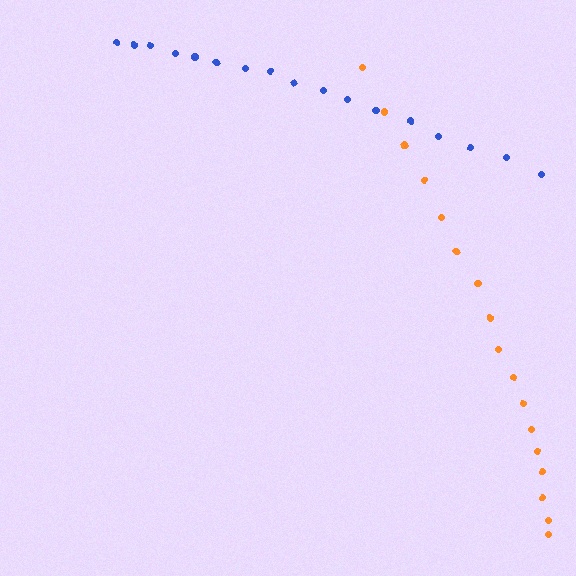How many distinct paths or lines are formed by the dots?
There are 2 distinct paths.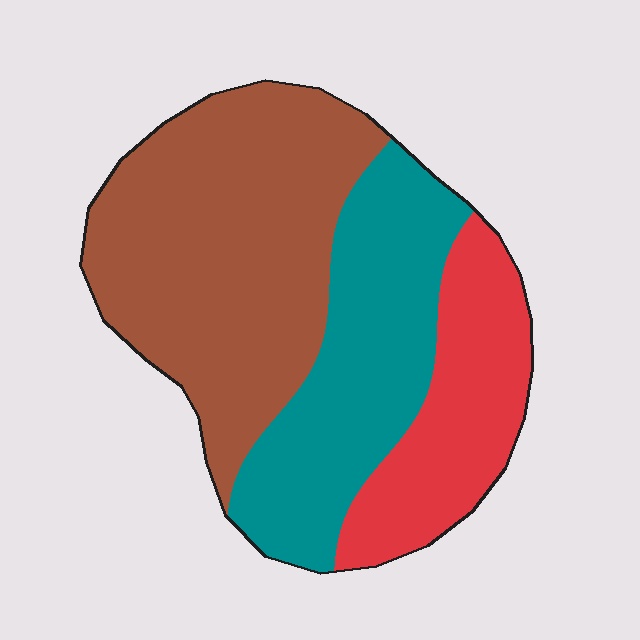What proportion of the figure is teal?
Teal covers roughly 30% of the figure.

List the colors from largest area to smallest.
From largest to smallest: brown, teal, red.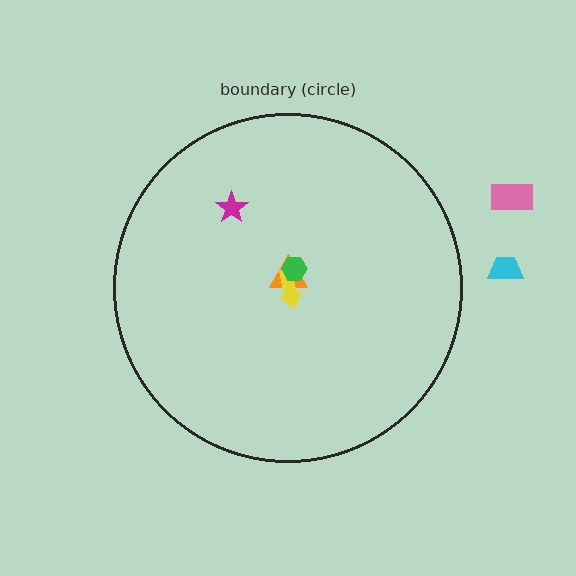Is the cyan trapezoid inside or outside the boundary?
Outside.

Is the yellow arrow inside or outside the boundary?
Inside.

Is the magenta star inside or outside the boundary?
Inside.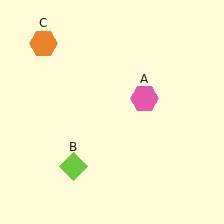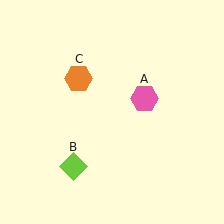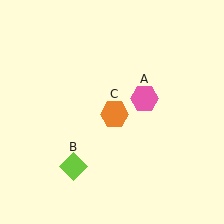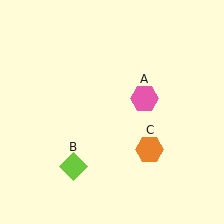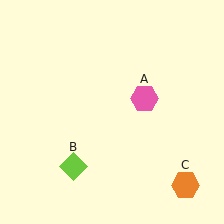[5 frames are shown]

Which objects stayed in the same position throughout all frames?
Pink hexagon (object A) and lime diamond (object B) remained stationary.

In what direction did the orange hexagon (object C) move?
The orange hexagon (object C) moved down and to the right.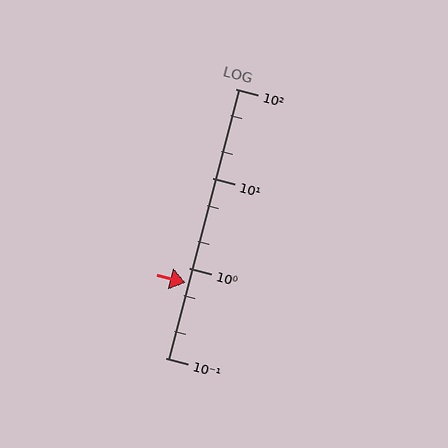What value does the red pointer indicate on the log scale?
The pointer indicates approximately 0.69.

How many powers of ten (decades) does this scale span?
The scale spans 3 decades, from 0.1 to 100.